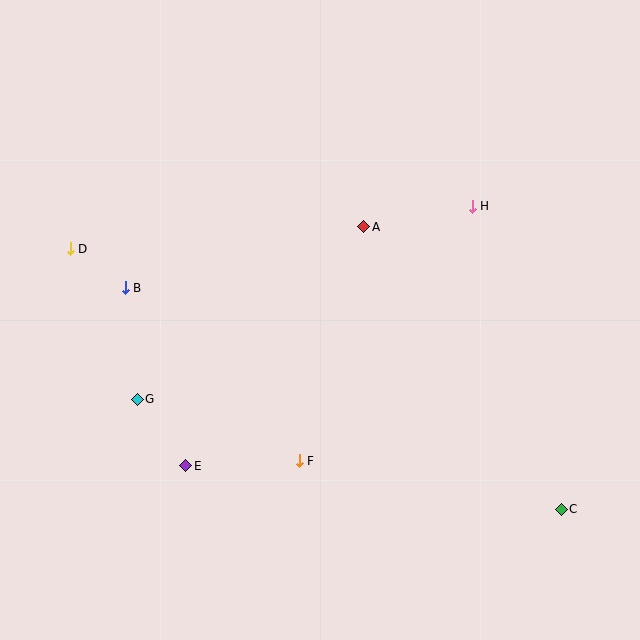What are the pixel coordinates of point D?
Point D is at (70, 249).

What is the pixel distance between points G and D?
The distance between G and D is 165 pixels.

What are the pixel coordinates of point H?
Point H is at (472, 206).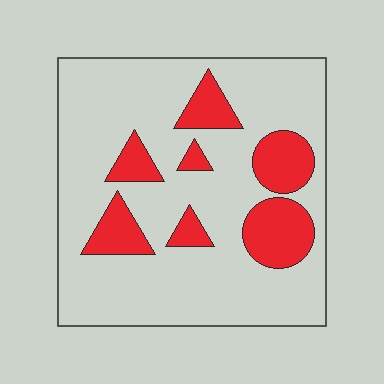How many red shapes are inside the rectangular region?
7.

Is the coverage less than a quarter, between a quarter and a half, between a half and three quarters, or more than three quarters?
Less than a quarter.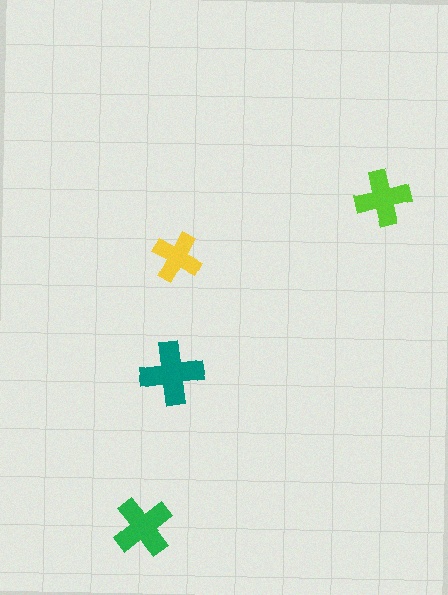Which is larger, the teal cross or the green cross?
The teal one.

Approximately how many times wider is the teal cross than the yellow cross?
About 1.5 times wider.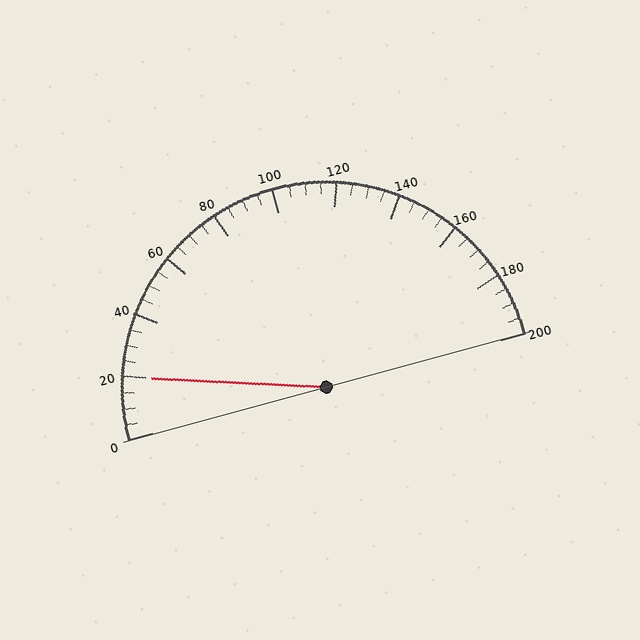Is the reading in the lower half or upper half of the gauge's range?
The reading is in the lower half of the range (0 to 200).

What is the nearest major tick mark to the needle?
The nearest major tick mark is 20.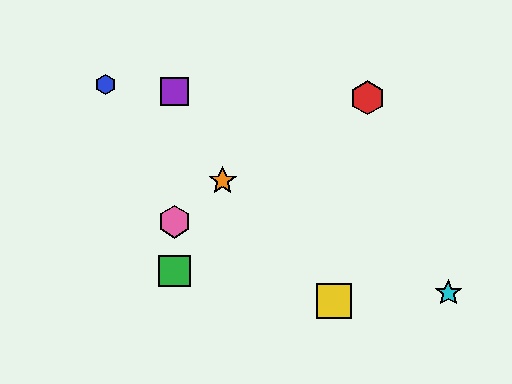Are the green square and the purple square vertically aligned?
Yes, both are at x≈175.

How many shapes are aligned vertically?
3 shapes (the green square, the purple square, the pink hexagon) are aligned vertically.